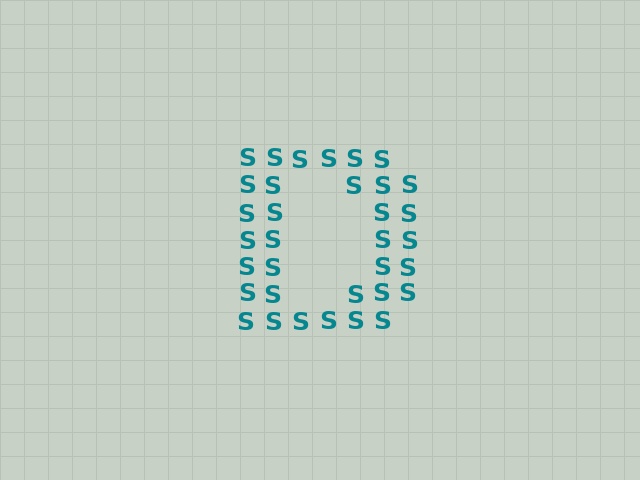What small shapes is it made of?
It is made of small letter S's.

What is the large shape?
The large shape is the letter D.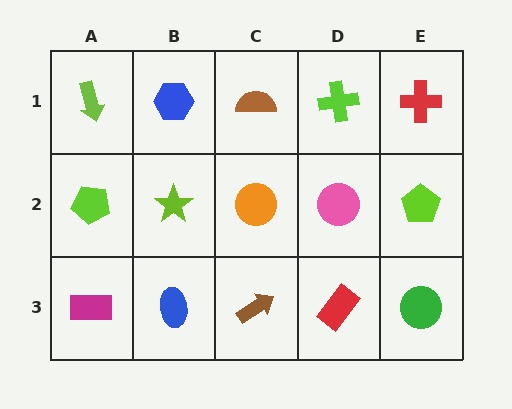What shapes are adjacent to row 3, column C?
An orange circle (row 2, column C), a blue ellipse (row 3, column B), a red rectangle (row 3, column D).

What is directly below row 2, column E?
A green circle.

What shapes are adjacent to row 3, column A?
A lime pentagon (row 2, column A), a blue ellipse (row 3, column B).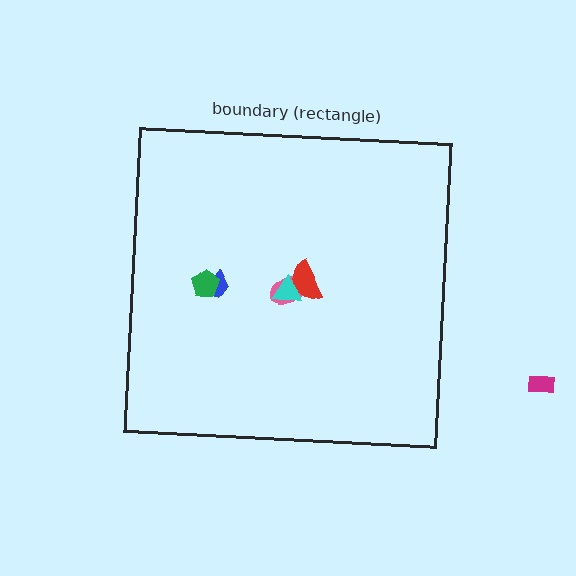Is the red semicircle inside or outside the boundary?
Inside.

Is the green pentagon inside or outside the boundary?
Inside.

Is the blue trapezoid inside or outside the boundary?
Inside.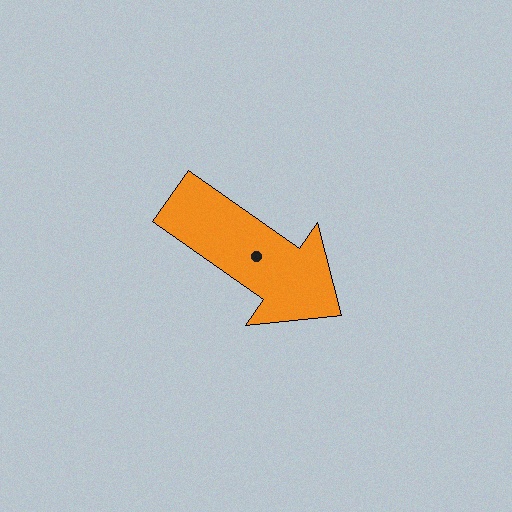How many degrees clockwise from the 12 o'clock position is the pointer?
Approximately 125 degrees.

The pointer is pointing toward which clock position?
Roughly 4 o'clock.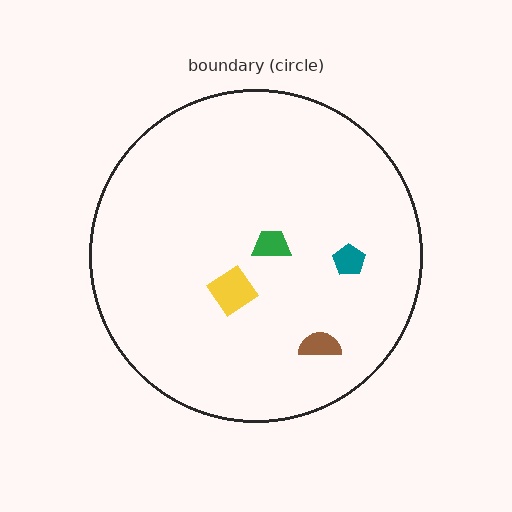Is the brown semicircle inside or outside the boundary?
Inside.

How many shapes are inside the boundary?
4 inside, 0 outside.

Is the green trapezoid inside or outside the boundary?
Inside.